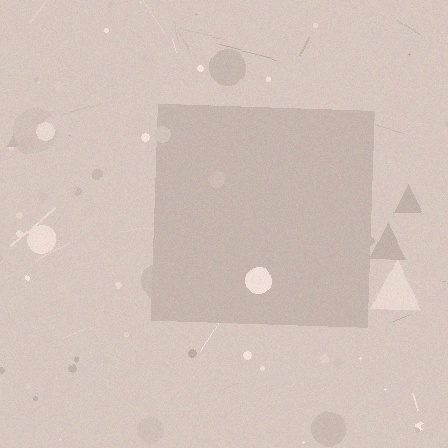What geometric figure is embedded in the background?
A square is embedded in the background.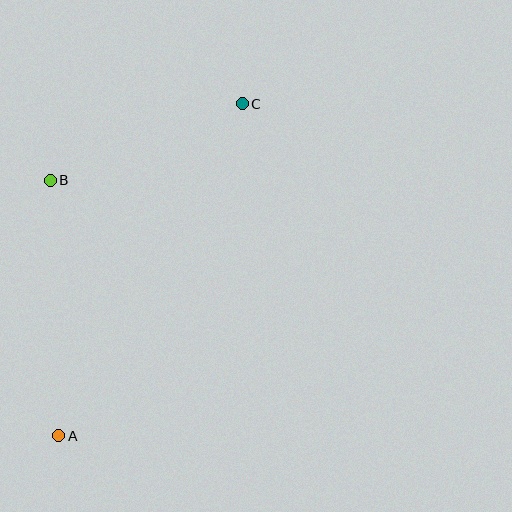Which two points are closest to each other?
Points B and C are closest to each other.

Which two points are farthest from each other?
Points A and C are farthest from each other.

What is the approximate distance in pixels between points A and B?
The distance between A and B is approximately 256 pixels.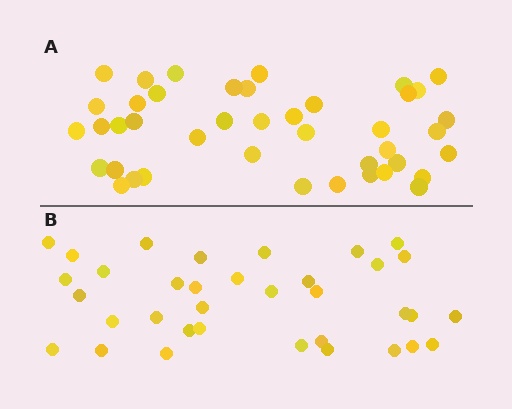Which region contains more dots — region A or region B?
Region A (the top region) has more dots.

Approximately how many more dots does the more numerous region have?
Region A has roughly 8 or so more dots than region B.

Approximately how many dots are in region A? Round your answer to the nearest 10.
About 40 dots. (The exact count is 42, which rounds to 40.)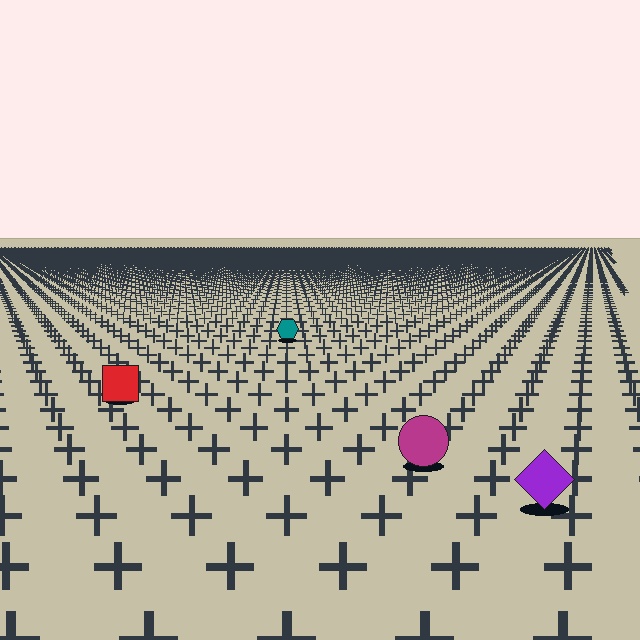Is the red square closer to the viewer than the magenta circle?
No. The magenta circle is closer — you can tell from the texture gradient: the ground texture is coarser near it.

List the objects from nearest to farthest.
From nearest to farthest: the purple diamond, the magenta circle, the red square, the teal hexagon.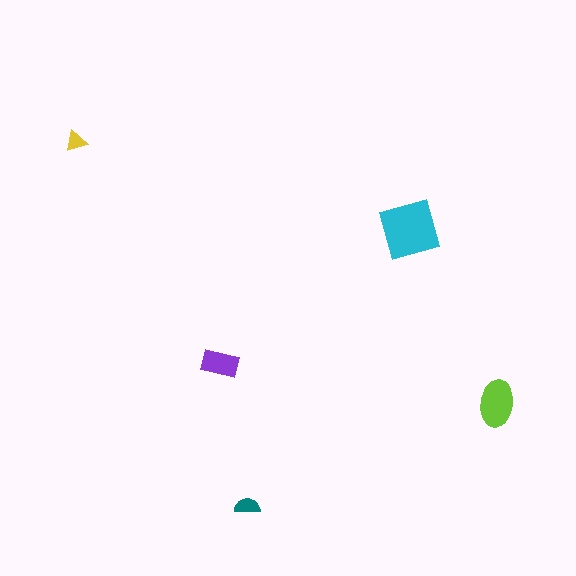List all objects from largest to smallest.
The cyan square, the lime ellipse, the purple rectangle, the teal semicircle, the yellow triangle.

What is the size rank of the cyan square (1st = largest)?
1st.